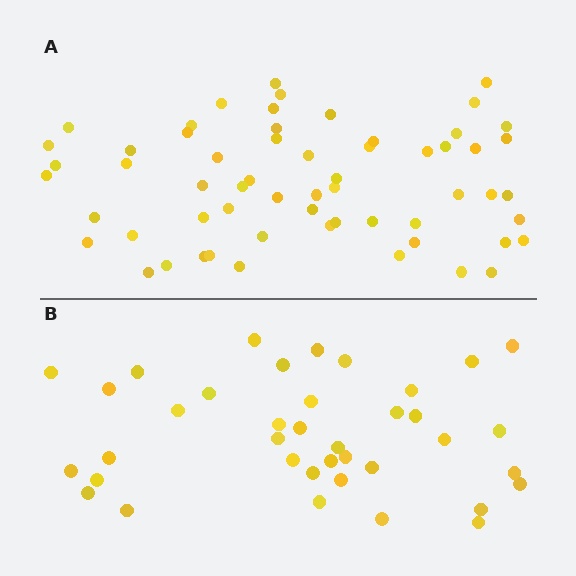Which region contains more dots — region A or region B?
Region A (the top region) has more dots.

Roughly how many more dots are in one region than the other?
Region A has approximately 20 more dots than region B.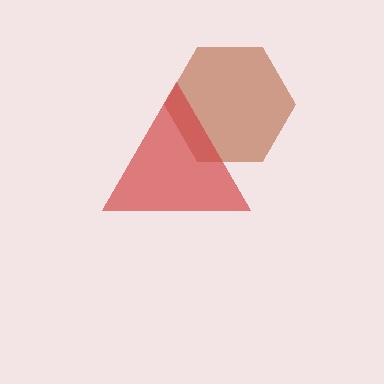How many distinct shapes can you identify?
There are 2 distinct shapes: a brown hexagon, a red triangle.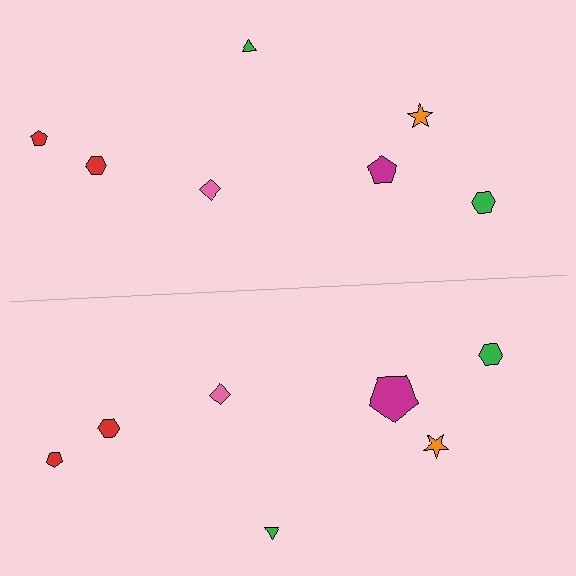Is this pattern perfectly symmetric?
No, the pattern is not perfectly symmetric. The magenta pentagon on the bottom side has a different size than its mirror counterpart.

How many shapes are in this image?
There are 14 shapes in this image.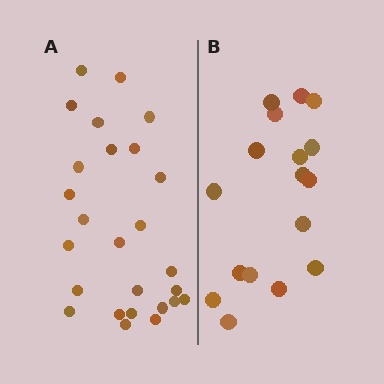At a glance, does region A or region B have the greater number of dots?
Region A (the left region) has more dots.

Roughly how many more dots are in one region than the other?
Region A has roughly 8 or so more dots than region B.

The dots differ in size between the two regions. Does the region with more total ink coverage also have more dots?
No. Region B has more total ink coverage because its dots are larger, but region A actually contains more individual dots. Total area can be misleading — the number of items is what matters here.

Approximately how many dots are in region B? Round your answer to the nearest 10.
About 20 dots. (The exact count is 17, which rounds to 20.)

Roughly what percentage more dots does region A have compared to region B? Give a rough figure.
About 55% more.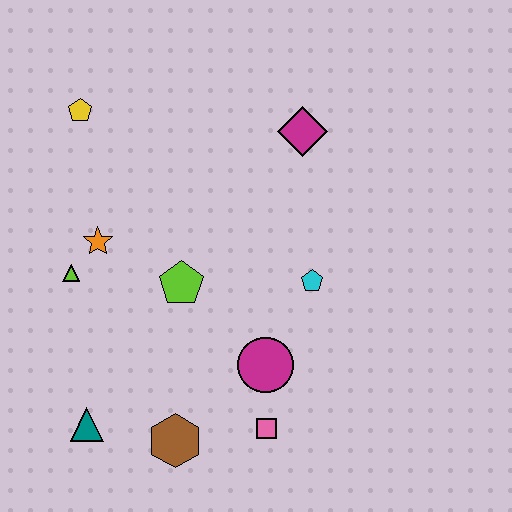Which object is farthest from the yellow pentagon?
The pink square is farthest from the yellow pentagon.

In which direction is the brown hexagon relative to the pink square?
The brown hexagon is to the left of the pink square.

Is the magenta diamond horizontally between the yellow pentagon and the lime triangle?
No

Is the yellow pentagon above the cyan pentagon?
Yes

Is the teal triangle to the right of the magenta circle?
No